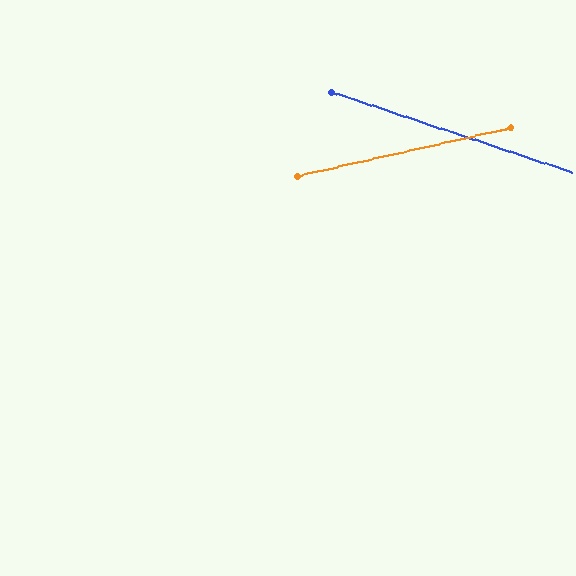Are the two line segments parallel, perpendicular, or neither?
Neither parallel nor perpendicular — they differ by about 31°.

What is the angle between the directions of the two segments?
Approximately 31 degrees.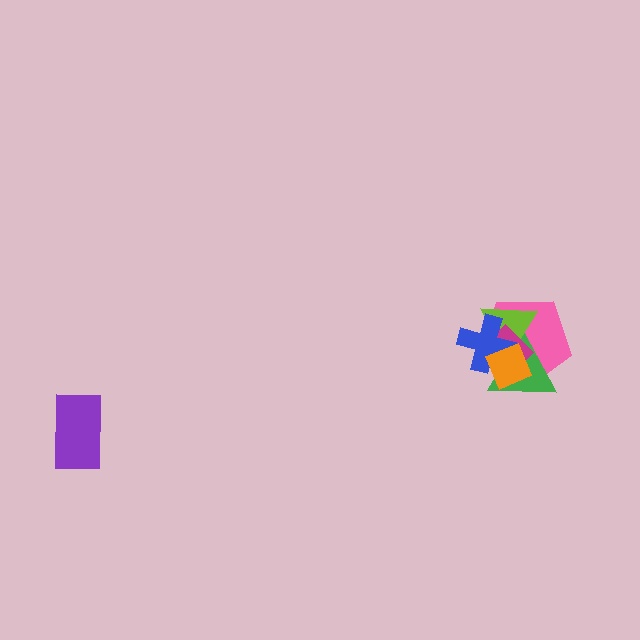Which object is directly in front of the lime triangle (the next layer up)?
The magenta diamond is directly in front of the lime triangle.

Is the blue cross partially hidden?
Yes, it is partially covered by another shape.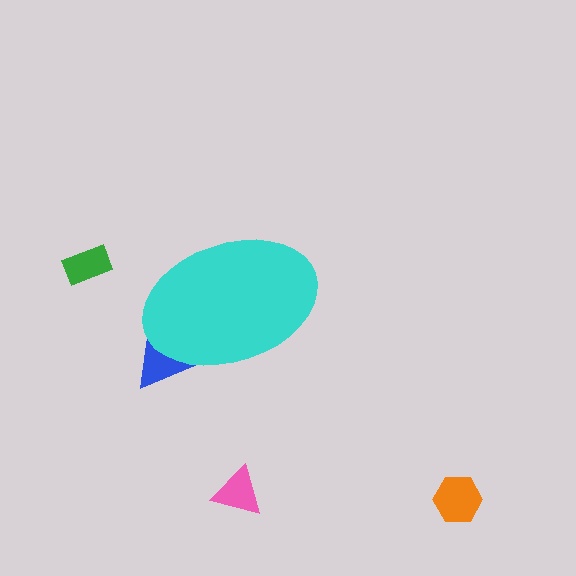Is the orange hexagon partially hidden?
No, the orange hexagon is fully visible.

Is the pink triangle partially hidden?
No, the pink triangle is fully visible.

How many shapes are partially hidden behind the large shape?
1 shape is partially hidden.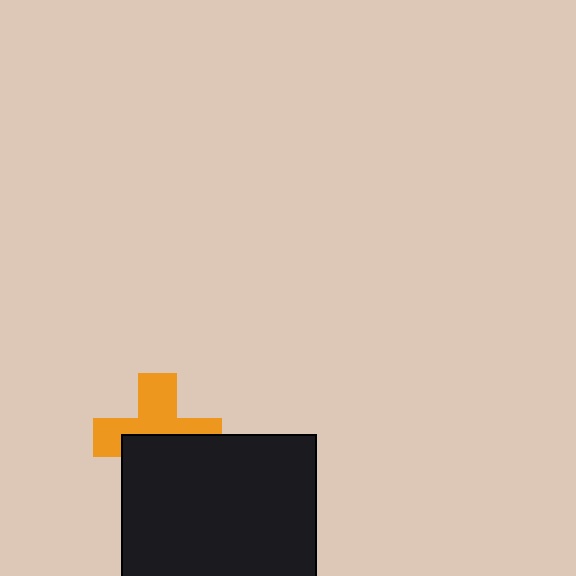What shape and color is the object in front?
The object in front is a black square.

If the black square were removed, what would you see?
You would see the complete orange cross.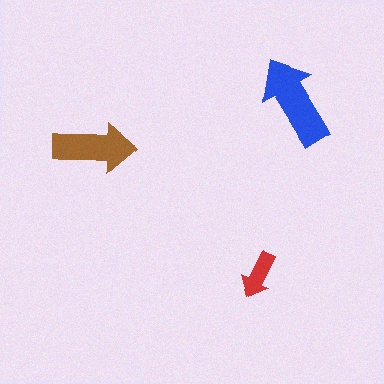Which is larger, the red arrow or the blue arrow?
The blue one.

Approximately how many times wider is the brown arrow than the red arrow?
About 1.5 times wider.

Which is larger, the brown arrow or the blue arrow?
The blue one.